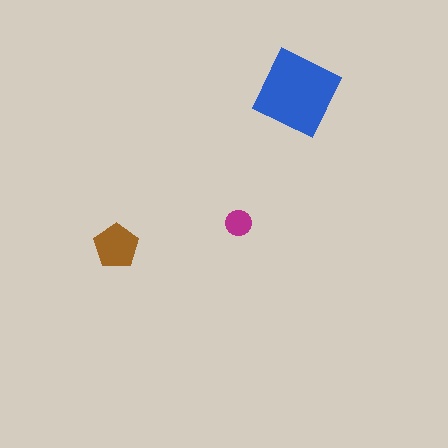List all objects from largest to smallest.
The blue diamond, the brown pentagon, the magenta circle.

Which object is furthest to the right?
The blue diamond is rightmost.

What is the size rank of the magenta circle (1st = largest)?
3rd.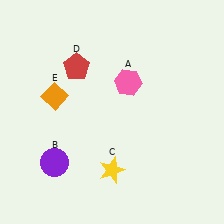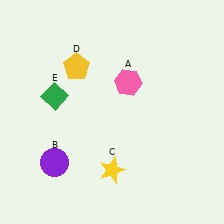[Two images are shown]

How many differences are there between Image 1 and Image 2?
There are 2 differences between the two images.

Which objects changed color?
D changed from red to yellow. E changed from orange to green.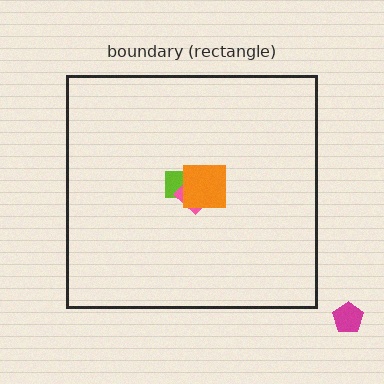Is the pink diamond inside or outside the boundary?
Inside.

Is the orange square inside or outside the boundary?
Inside.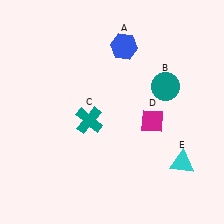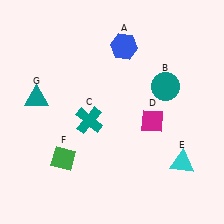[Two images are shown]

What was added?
A green diamond (F), a teal triangle (G) were added in Image 2.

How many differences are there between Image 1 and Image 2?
There are 2 differences between the two images.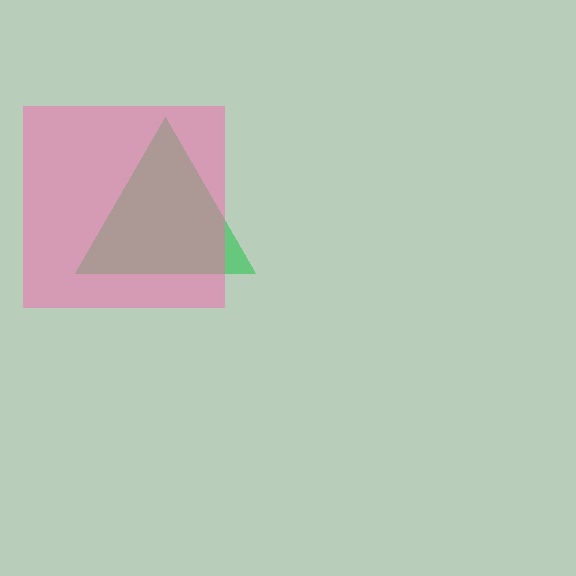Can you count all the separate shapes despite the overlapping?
Yes, there are 2 separate shapes.